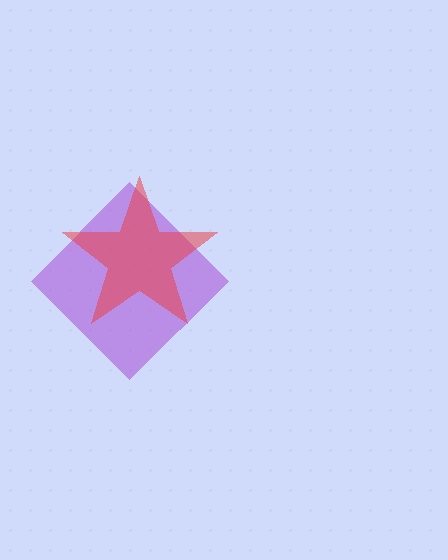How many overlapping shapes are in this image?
There are 2 overlapping shapes in the image.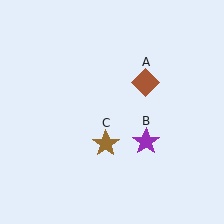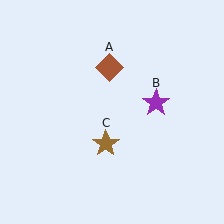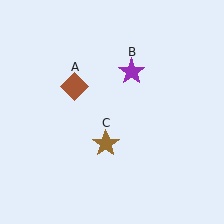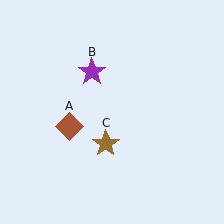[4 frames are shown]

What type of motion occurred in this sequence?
The brown diamond (object A), purple star (object B) rotated counterclockwise around the center of the scene.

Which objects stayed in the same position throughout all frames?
Brown star (object C) remained stationary.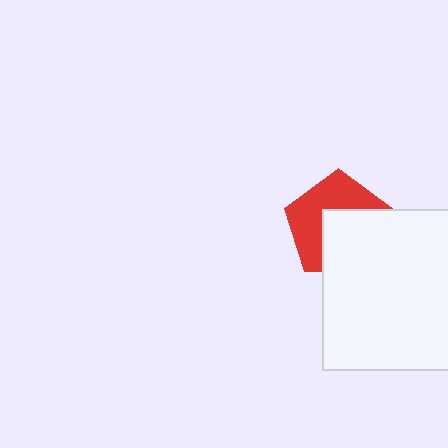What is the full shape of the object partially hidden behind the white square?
The partially hidden object is a red pentagon.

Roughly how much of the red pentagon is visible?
About half of it is visible (roughly 52%).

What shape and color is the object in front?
The object in front is a white square.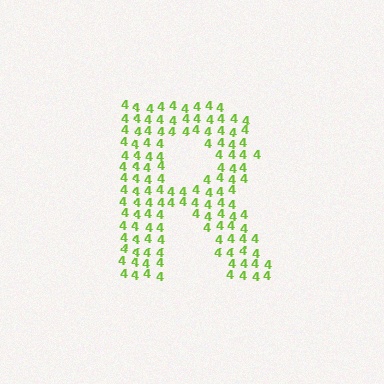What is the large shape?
The large shape is the letter R.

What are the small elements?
The small elements are digit 4's.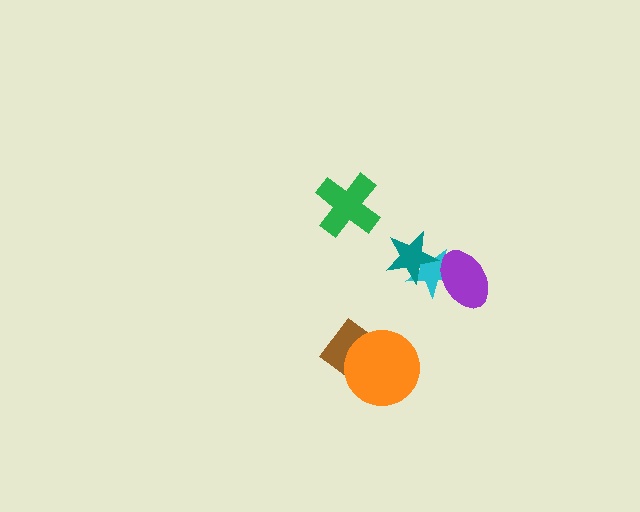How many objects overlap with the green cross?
0 objects overlap with the green cross.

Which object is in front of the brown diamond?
The orange circle is in front of the brown diamond.